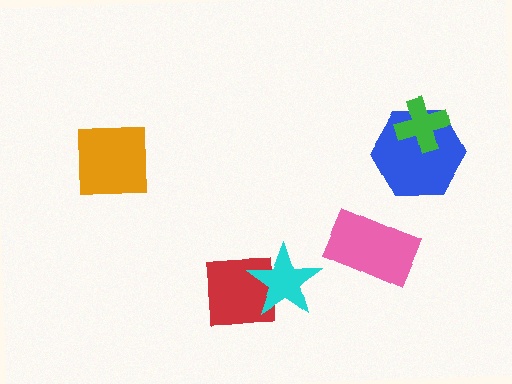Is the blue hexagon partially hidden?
Yes, it is partially covered by another shape.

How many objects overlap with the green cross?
1 object overlaps with the green cross.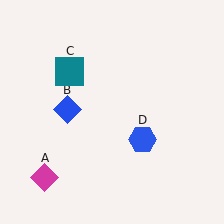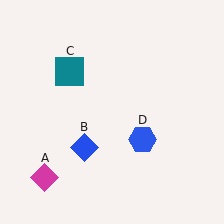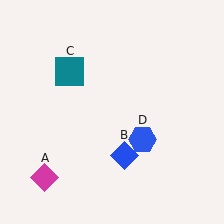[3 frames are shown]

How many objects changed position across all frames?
1 object changed position: blue diamond (object B).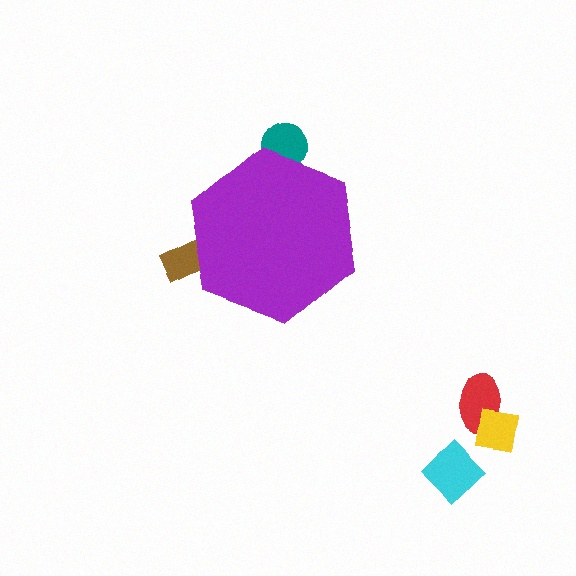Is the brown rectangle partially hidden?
Yes, the brown rectangle is partially hidden behind the purple hexagon.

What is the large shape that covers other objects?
A purple hexagon.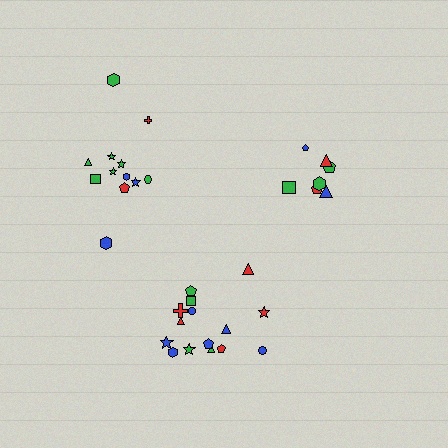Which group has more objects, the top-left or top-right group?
The top-left group.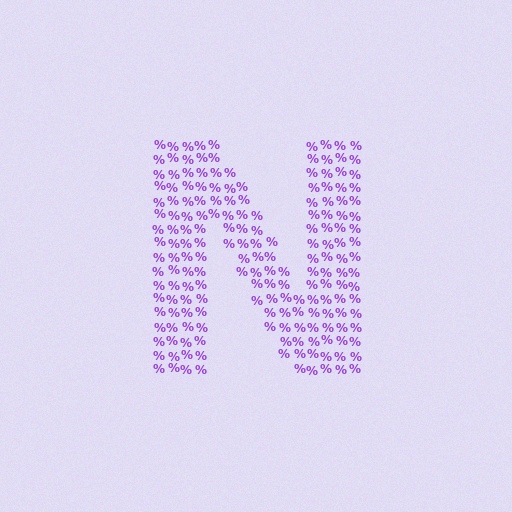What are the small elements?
The small elements are percent signs.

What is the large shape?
The large shape is the letter N.